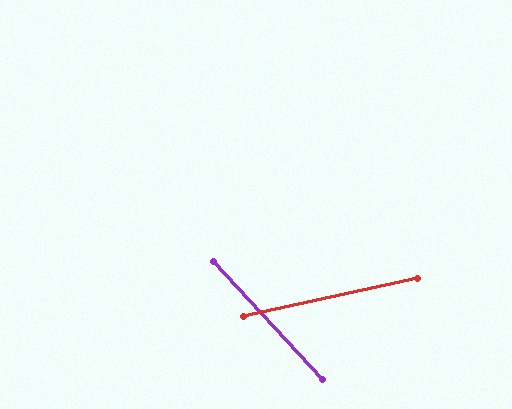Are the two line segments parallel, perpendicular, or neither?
Neither parallel nor perpendicular — they differ by about 59°.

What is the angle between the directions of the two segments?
Approximately 59 degrees.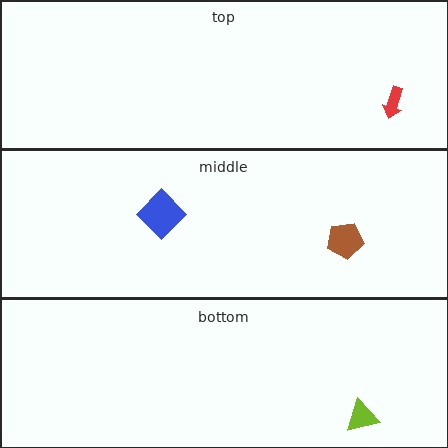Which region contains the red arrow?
The top region.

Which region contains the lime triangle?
The bottom region.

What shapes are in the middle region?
The blue diamond, the brown pentagon.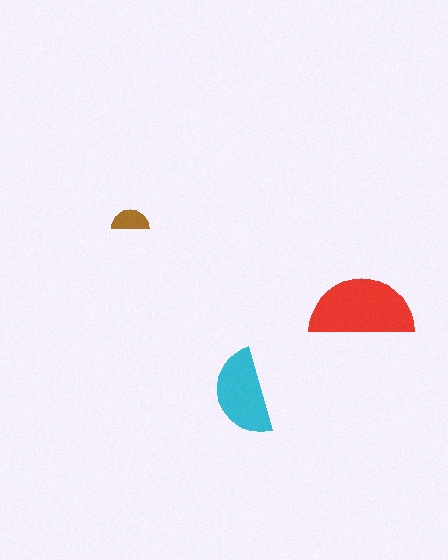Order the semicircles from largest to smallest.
the red one, the cyan one, the brown one.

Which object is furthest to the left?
The brown semicircle is leftmost.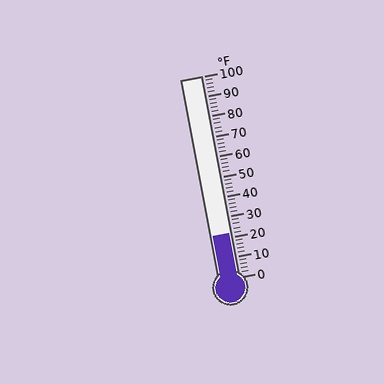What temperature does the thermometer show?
The thermometer shows approximately 22°F.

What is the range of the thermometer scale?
The thermometer scale ranges from 0°F to 100°F.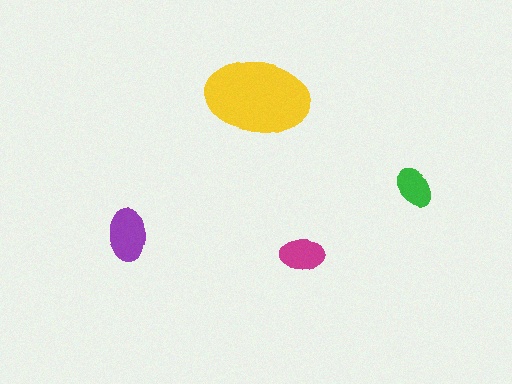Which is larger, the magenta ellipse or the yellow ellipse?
The yellow one.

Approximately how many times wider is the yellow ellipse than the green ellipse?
About 2.5 times wider.